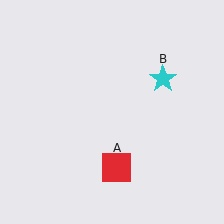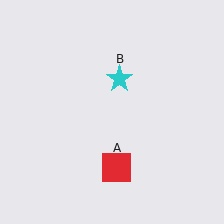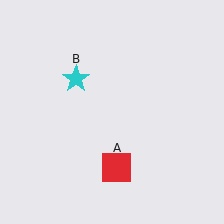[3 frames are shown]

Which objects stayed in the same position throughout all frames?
Red square (object A) remained stationary.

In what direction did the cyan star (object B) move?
The cyan star (object B) moved left.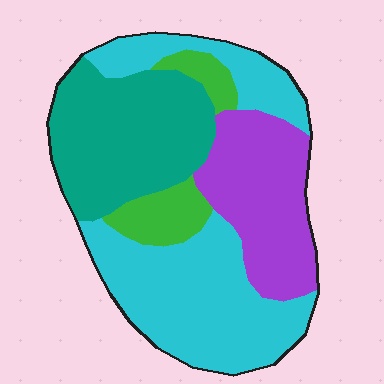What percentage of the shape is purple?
Purple covers around 20% of the shape.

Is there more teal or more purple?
Teal.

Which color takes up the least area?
Green, at roughly 10%.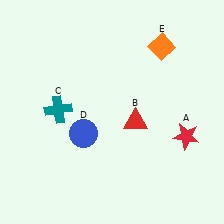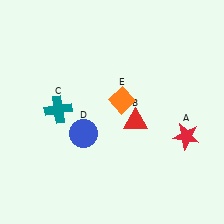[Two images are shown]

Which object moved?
The orange diamond (E) moved down.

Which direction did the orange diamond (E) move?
The orange diamond (E) moved down.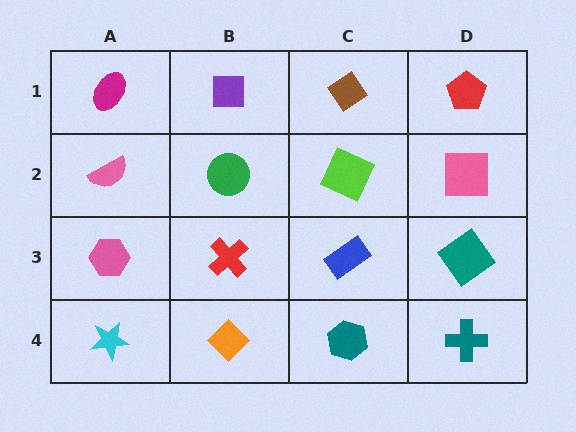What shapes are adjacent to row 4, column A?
A pink hexagon (row 3, column A), an orange diamond (row 4, column B).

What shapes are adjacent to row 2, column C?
A brown diamond (row 1, column C), a blue rectangle (row 3, column C), a green circle (row 2, column B), a pink square (row 2, column D).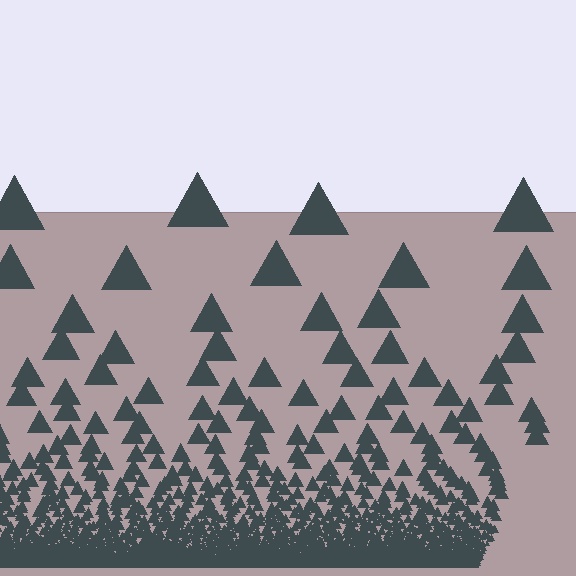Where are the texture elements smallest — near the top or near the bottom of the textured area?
Near the bottom.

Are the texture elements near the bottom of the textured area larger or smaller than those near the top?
Smaller. The gradient is inverted — elements near the bottom are smaller and denser.